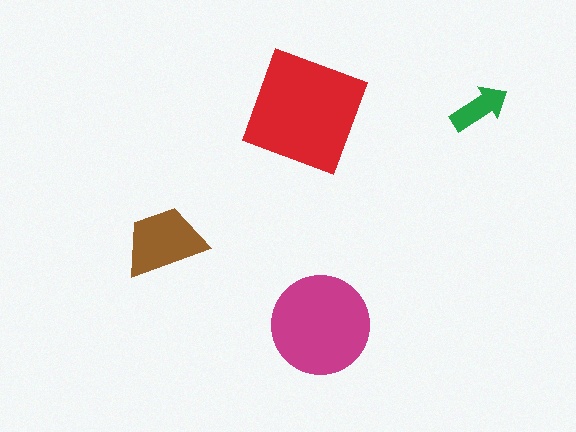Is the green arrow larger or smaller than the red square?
Smaller.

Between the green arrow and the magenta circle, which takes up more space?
The magenta circle.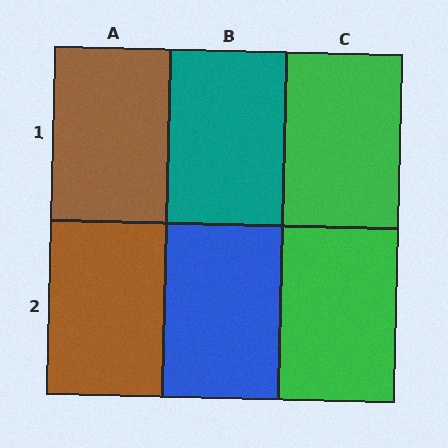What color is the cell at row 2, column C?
Green.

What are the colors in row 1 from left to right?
Brown, teal, green.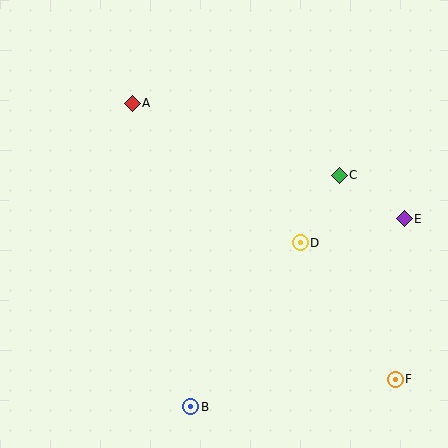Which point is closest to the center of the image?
Point D at (300, 243) is closest to the center.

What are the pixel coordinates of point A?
Point A is at (132, 103).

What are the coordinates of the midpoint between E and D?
The midpoint between E and D is at (352, 231).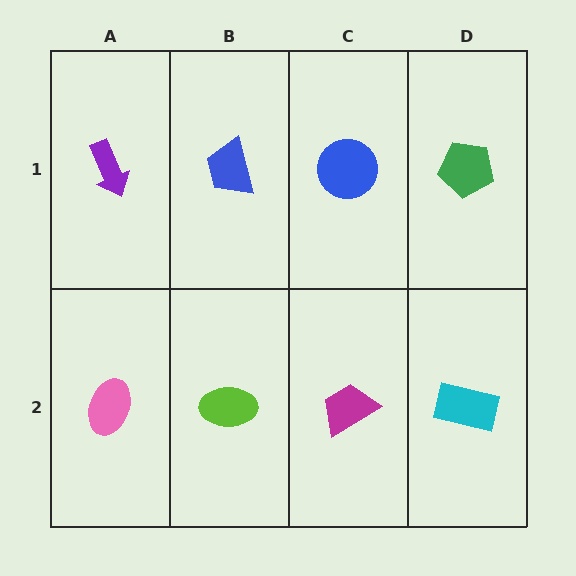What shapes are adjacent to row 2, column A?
A purple arrow (row 1, column A), a lime ellipse (row 2, column B).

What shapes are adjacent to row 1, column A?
A pink ellipse (row 2, column A), a blue trapezoid (row 1, column B).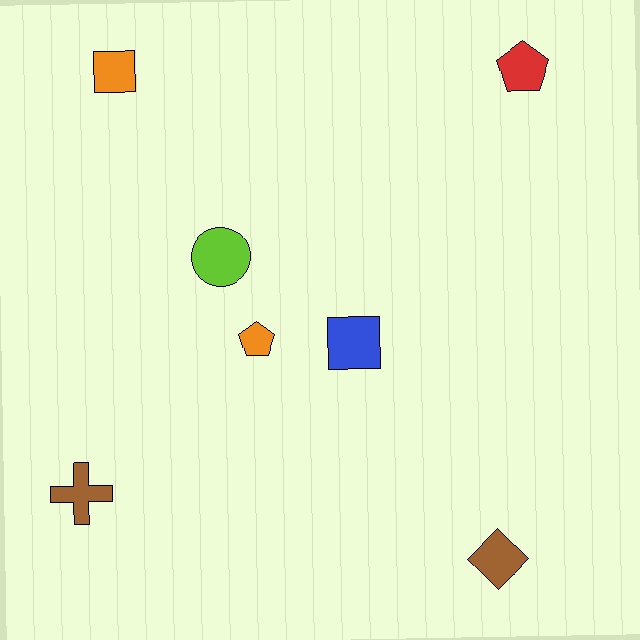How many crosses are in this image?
There is 1 cross.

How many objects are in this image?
There are 7 objects.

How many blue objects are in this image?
There is 1 blue object.